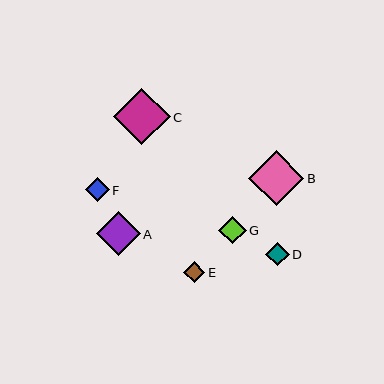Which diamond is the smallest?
Diamond E is the smallest with a size of approximately 21 pixels.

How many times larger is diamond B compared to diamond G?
Diamond B is approximately 2.0 times the size of diamond G.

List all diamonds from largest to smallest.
From largest to smallest: C, B, A, G, F, D, E.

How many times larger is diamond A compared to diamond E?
Diamond A is approximately 2.1 times the size of diamond E.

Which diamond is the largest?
Diamond C is the largest with a size of approximately 56 pixels.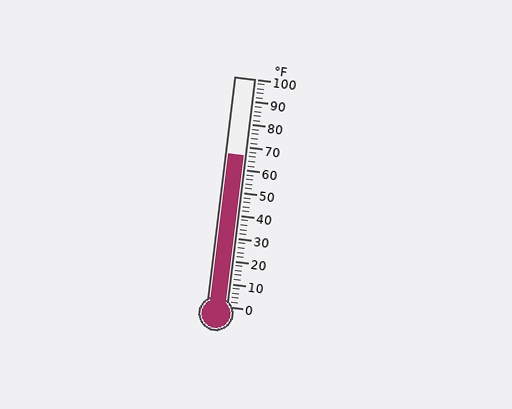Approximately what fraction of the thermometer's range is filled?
The thermometer is filled to approximately 65% of its range.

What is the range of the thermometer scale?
The thermometer scale ranges from 0°F to 100°F.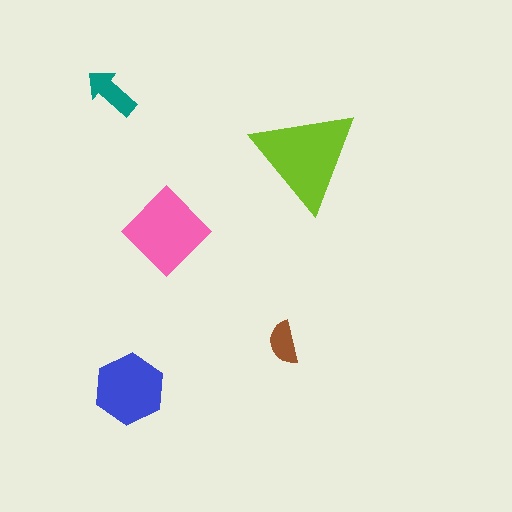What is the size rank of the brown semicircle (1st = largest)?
5th.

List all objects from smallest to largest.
The brown semicircle, the teal arrow, the blue hexagon, the pink diamond, the lime triangle.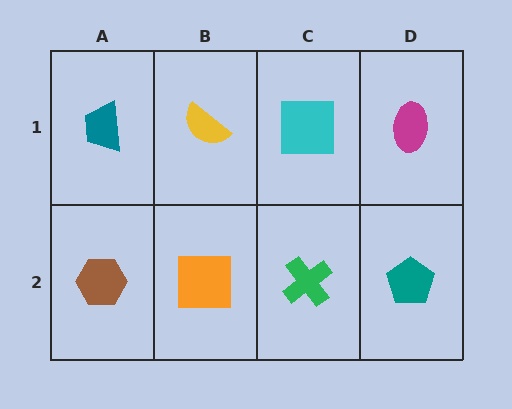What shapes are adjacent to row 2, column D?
A magenta ellipse (row 1, column D), a green cross (row 2, column C).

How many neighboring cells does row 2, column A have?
2.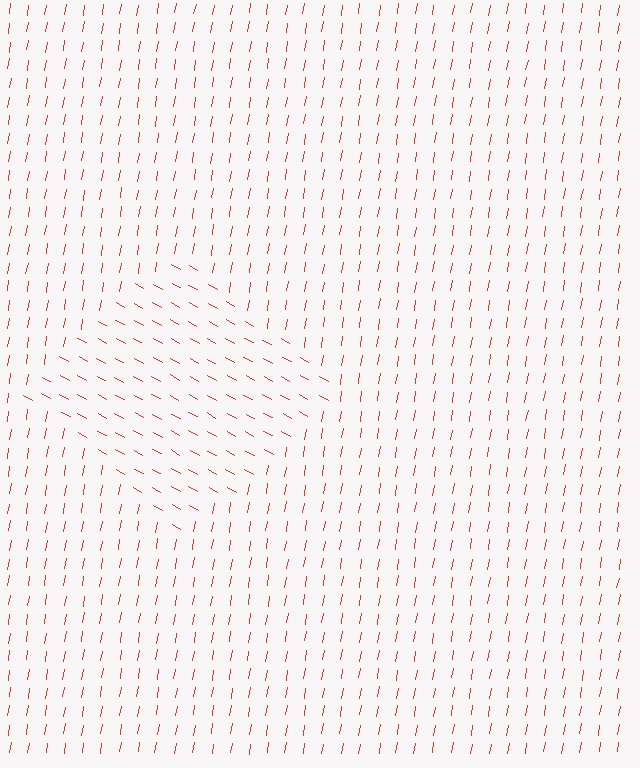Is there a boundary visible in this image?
Yes, there is a texture boundary formed by a change in line orientation.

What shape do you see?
I see a diamond.